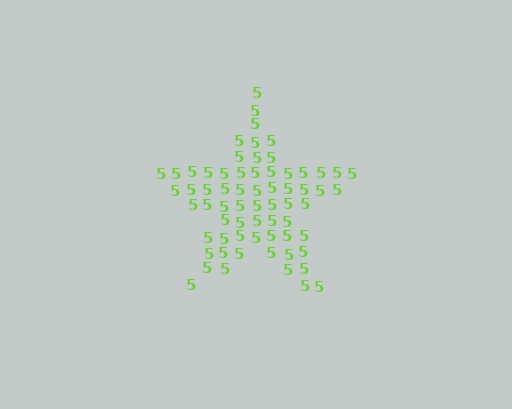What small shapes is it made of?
It is made of small digit 5's.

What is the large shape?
The large shape is a star.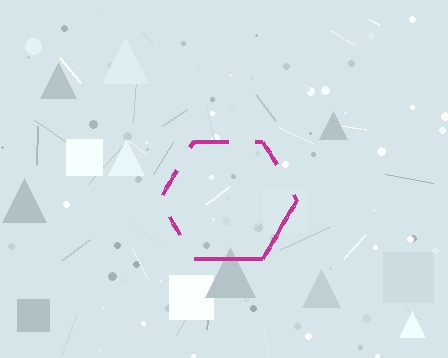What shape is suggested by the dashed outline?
The dashed outline suggests a hexagon.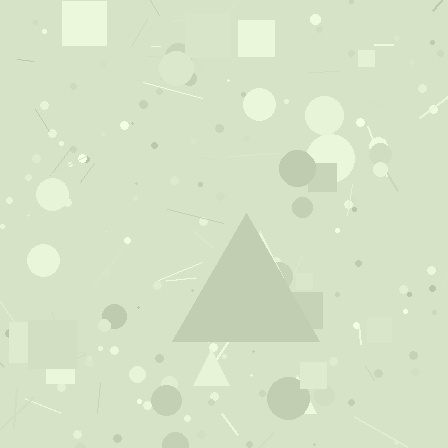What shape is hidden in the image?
A triangle is hidden in the image.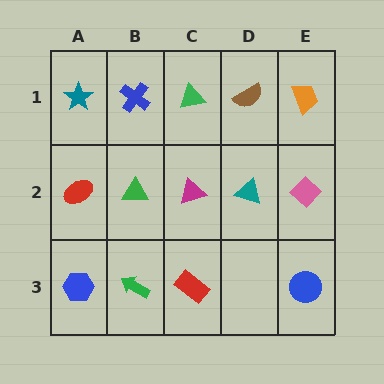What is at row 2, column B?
A green triangle.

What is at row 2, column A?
A red ellipse.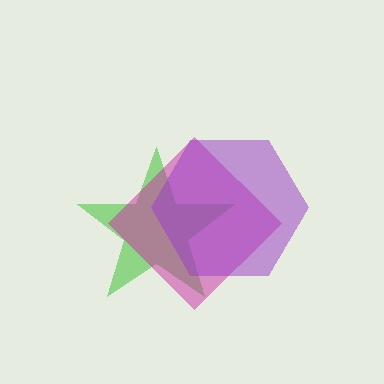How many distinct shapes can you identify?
There are 3 distinct shapes: a green star, a magenta diamond, a purple hexagon.